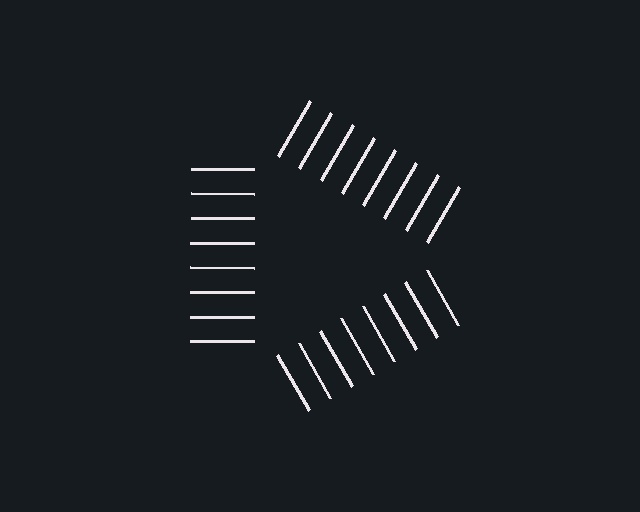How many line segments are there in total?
24 — 8 along each of the 3 edges.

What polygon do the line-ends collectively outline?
An illusory triangle — the line segments terminate on its edges but no continuous stroke is drawn.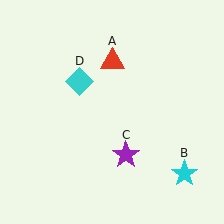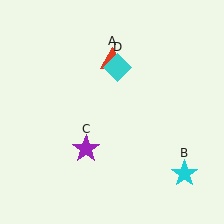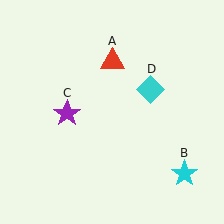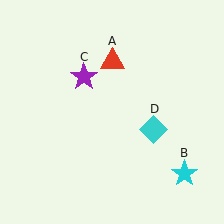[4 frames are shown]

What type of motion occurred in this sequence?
The purple star (object C), cyan diamond (object D) rotated clockwise around the center of the scene.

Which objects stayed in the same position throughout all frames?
Red triangle (object A) and cyan star (object B) remained stationary.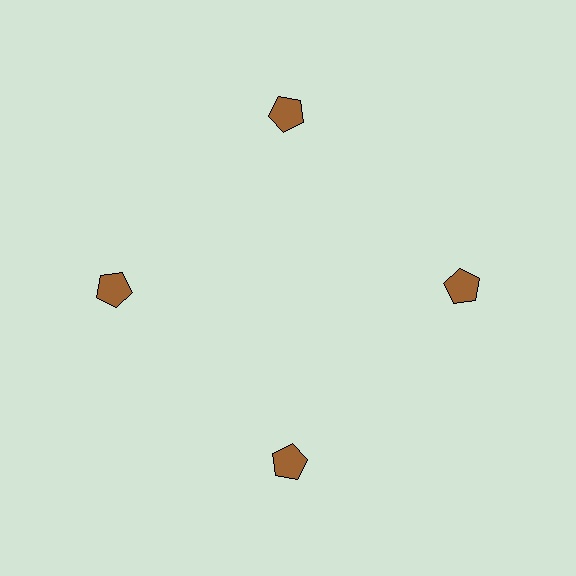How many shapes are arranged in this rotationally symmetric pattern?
There are 4 shapes, arranged in 4 groups of 1.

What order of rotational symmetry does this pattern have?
This pattern has 4-fold rotational symmetry.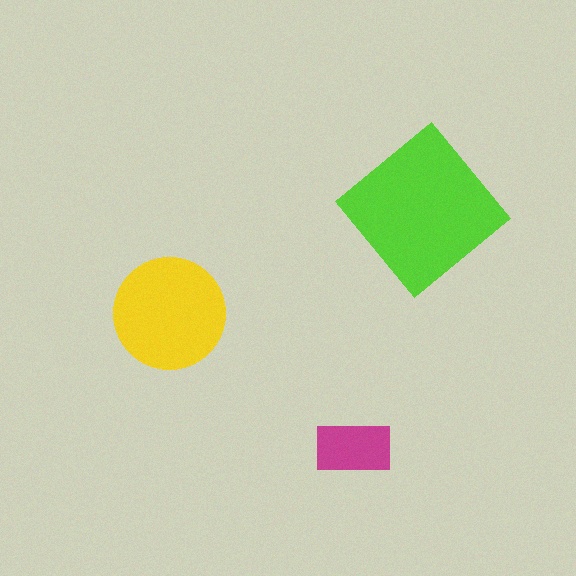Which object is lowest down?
The magenta rectangle is bottommost.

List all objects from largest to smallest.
The lime diamond, the yellow circle, the magenta rectangle.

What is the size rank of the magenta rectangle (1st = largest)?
3rd.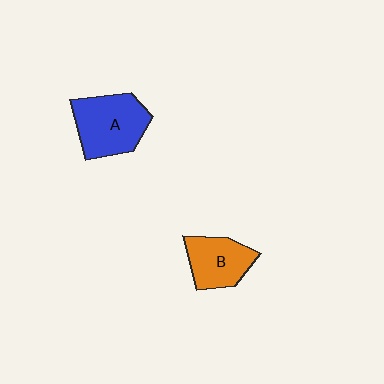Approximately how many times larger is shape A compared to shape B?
Approximately 1.3 times.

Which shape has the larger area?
Shape A (blue).